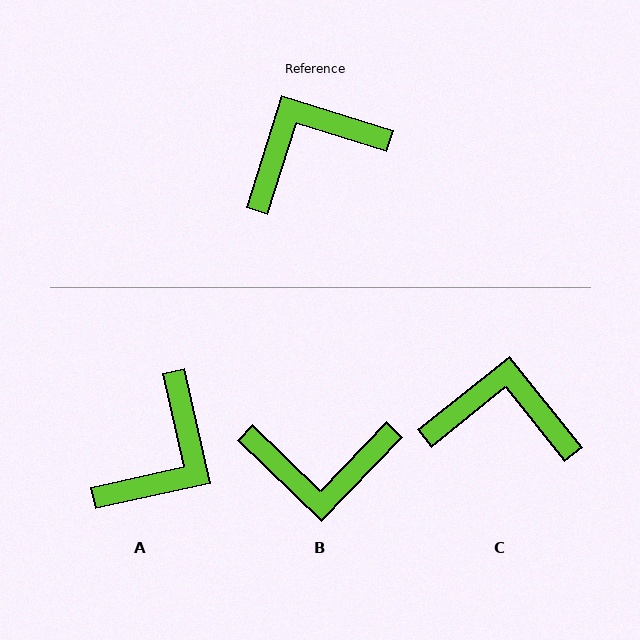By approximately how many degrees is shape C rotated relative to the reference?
Approximately 34 degrees clockwise.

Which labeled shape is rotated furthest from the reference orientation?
B, about 153 degrees away.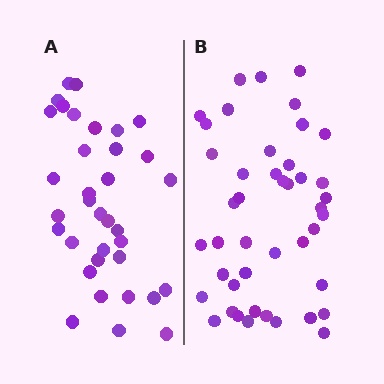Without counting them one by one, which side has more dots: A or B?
Region B (the right region) has more dots.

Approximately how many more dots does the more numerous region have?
Region B has roughly 8 or so more dots than region A.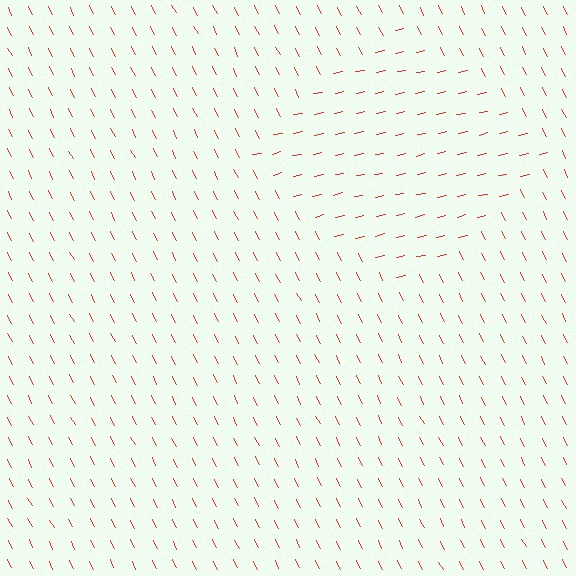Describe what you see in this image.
The image is filled with small red line segments. A diamond region in the image has lines oriented differently from the surrounding lines, creating a visible texture boundary.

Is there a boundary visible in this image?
Yes, there is a texture boundary formed by a change in line orientation.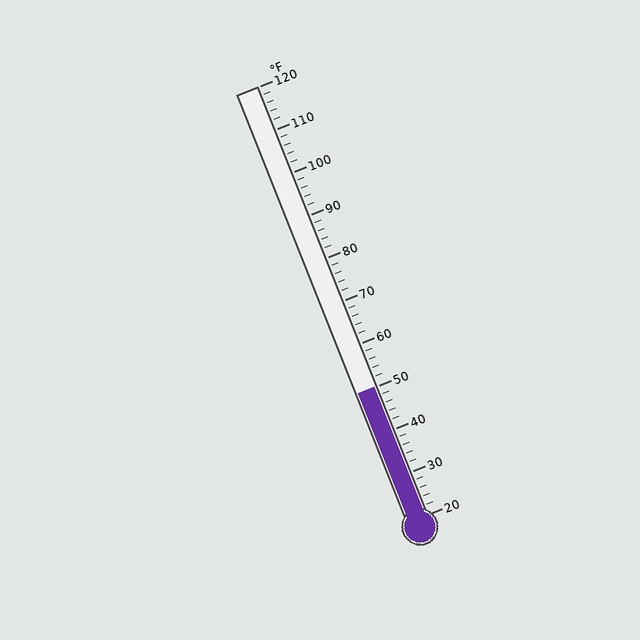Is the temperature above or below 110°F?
The temperature is below 110°F.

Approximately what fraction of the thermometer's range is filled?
The thermometer is filled to approximately 30% of its range.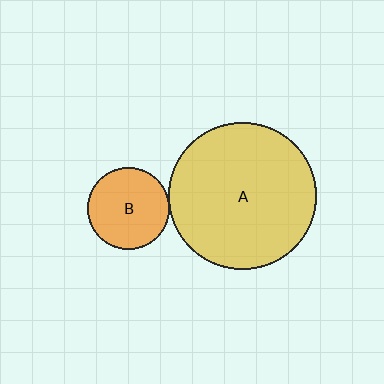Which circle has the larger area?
Circle A (yellow).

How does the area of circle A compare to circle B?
Approximately 3.2 times.